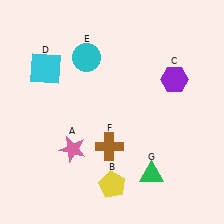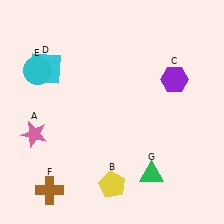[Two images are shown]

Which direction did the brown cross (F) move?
The brown cross (F) moved left.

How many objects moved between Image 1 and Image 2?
3 objects moved between the two images.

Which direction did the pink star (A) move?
The pink star (A) moved left.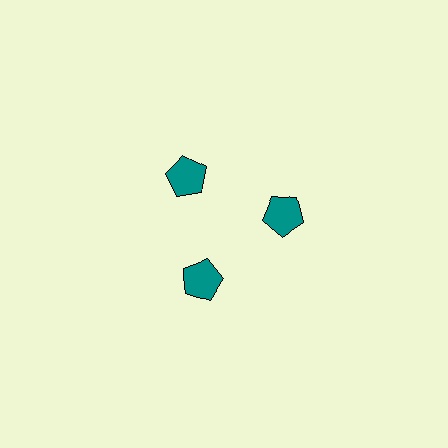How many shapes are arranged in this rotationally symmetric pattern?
There are 3 shapes, arranged in 3 groups of 1.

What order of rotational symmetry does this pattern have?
This pattern has 3-fold rotational symmetry.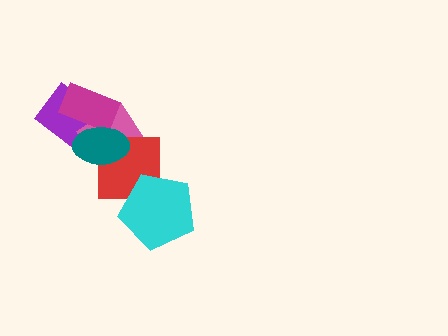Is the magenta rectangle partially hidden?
Yes, it is partially covered by another shape.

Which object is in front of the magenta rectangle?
The teal ellipse is in front of the magenta rectangle.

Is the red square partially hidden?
Yes, it is partially covered by another shape.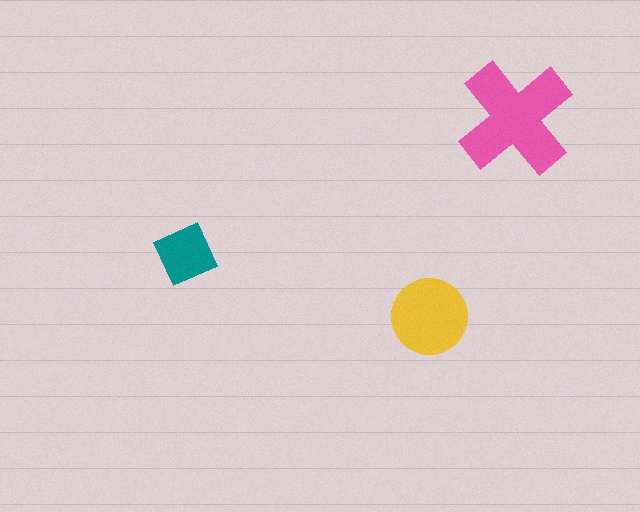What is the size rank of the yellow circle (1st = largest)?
2nd.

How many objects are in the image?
There are 3 objects in the image.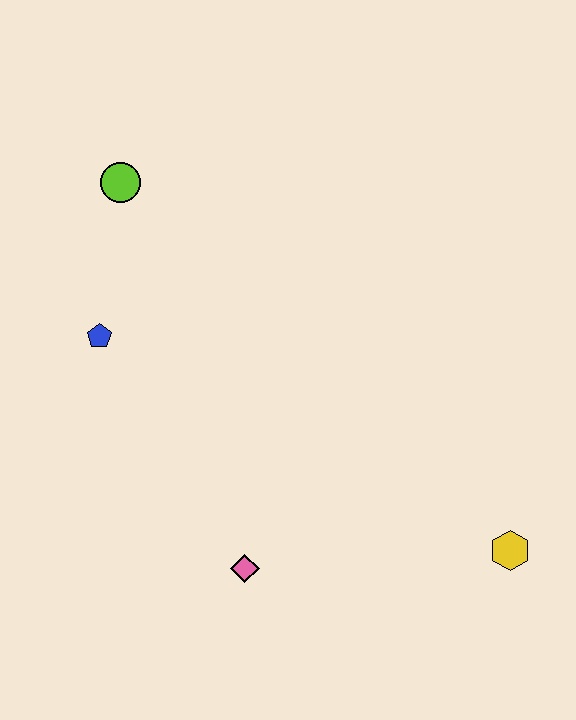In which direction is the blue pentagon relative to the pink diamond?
The blue pentagon is above the pink diamond.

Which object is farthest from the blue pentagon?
The yellow hexagon is farthest from the blue pentagon.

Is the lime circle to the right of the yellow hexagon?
No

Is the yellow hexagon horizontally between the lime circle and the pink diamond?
No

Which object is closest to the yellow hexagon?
The pink diamond is closest to the yellow hexagon.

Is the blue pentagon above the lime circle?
No